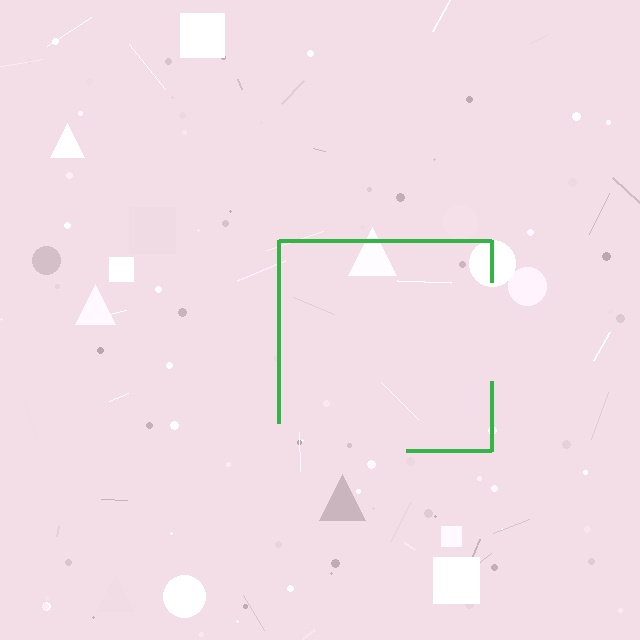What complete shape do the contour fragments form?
The contour fragments form a square.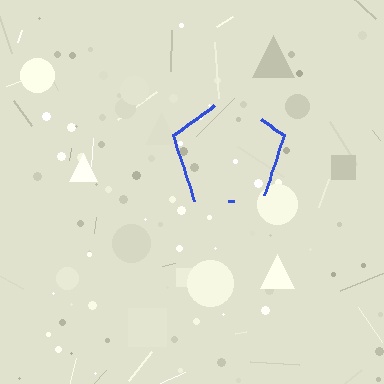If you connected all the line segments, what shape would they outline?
They would outline a pentagon.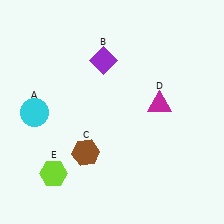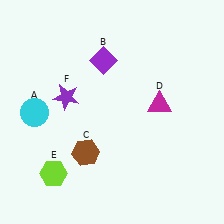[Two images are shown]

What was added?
A purple star (F) was added in Image 2.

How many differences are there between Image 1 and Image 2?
There is 1 difference between the two images.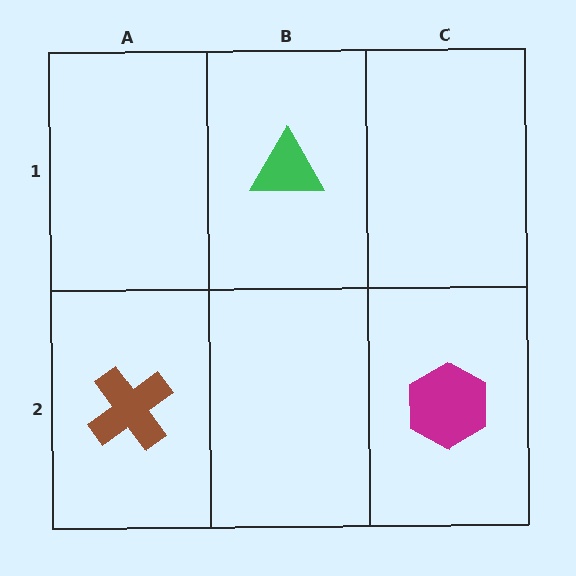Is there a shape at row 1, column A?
No, that cell is empty.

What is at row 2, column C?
A magenta hexagon.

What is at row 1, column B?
A green triangle.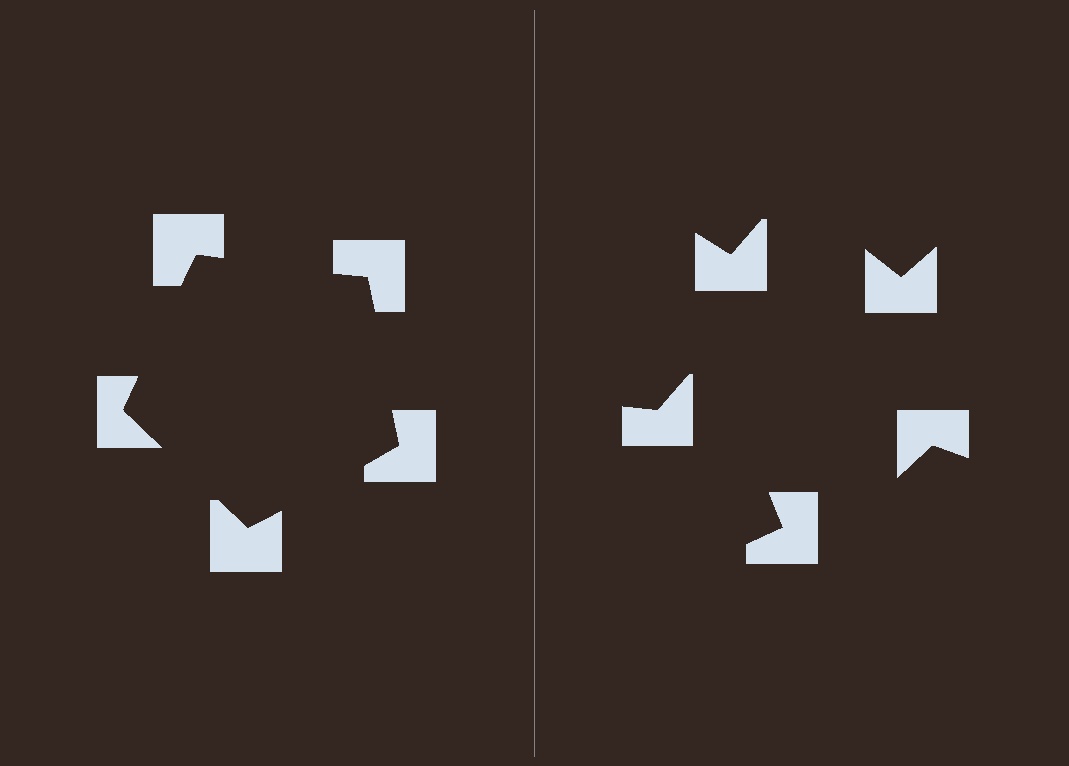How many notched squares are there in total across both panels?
10 — 5 on each side.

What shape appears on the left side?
An illusory pentagon.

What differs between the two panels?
The notched squares are positioned identically on both sides; only the wedge orientations differ. On the left they align to a pentagon; on the right they are misaligned.